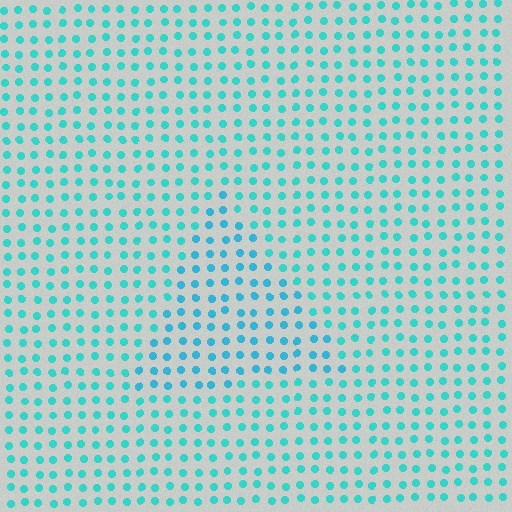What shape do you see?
I see a triangle.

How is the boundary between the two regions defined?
The boundary is defined purely by a slight shift in hue (about 18 degrees). Spacing, size, and orientation are identical on both sides.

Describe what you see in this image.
The image is filled with small cyan elements in a uniform arrangement. A triangle-shaped region is visible where the elements are tinted to a slightly different hue, forming a subtle color boundary.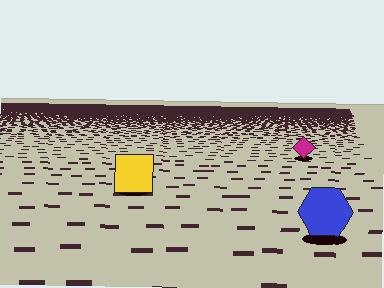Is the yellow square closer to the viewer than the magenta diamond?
Yes. The yellow square is closer — you can tell from the texture gradient: the ground texture is coarser near it.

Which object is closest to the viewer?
The blue hexagon is closest. The texture marks near it are larger and more spread out.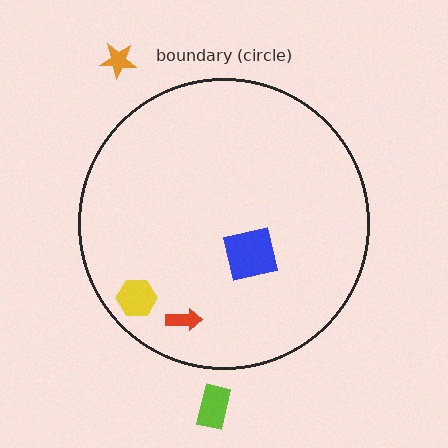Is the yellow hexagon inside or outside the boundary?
Inside.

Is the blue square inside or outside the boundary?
Inside.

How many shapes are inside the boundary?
3 inside, 2 outside.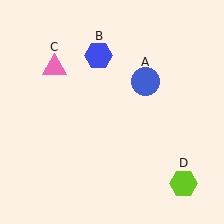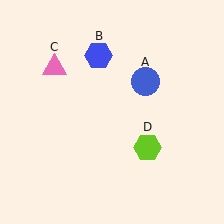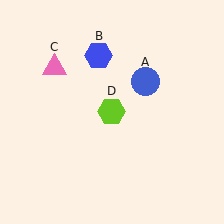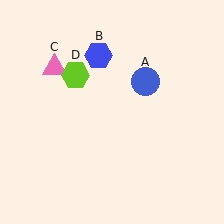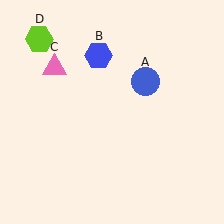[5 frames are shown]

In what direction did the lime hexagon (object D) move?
The lime hexagon (object D) moved up and to the left.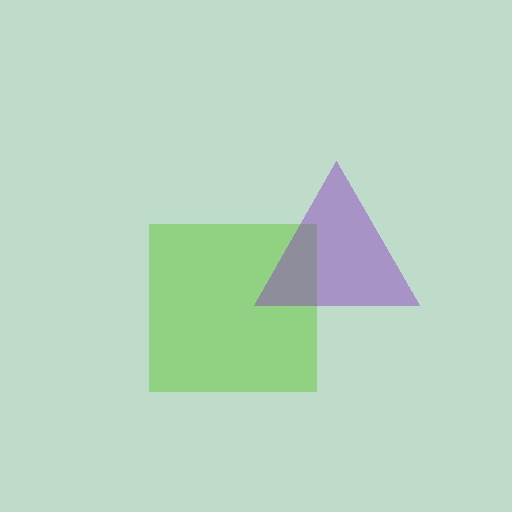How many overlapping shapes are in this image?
There are 2 overlapping shapes in the image.